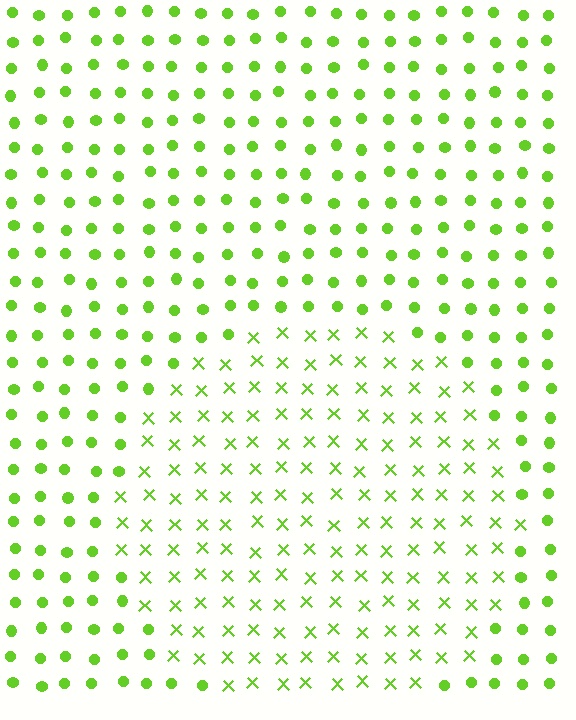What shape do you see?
I see a circle.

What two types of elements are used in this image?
The image uses X marks inside the circle region and circles outside it.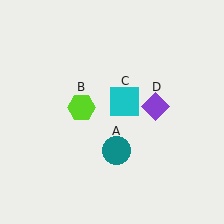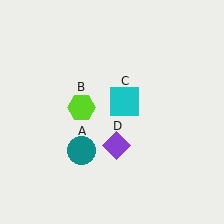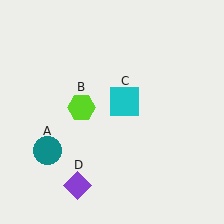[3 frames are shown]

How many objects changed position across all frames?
2 objects changed position: teal circle (object A), purple diamond (object D).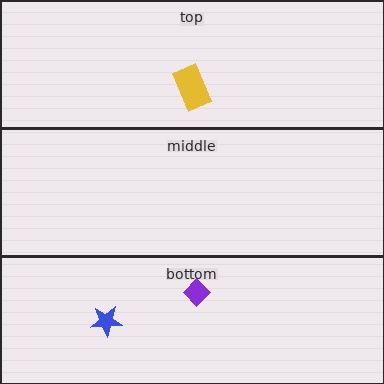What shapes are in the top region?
The yellow rectangle.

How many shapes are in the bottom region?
2.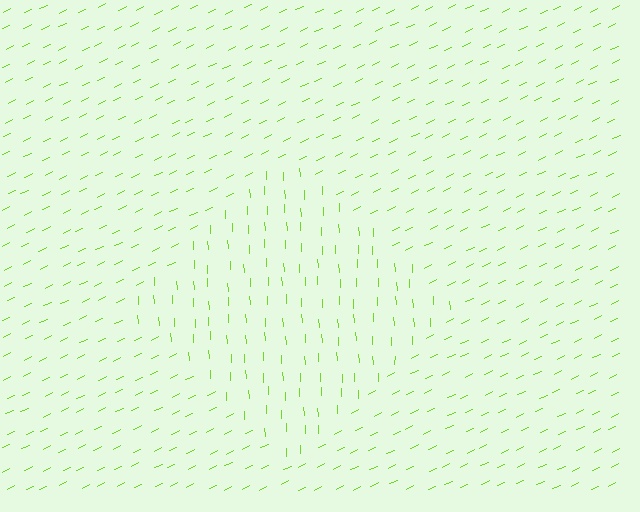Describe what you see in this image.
The image is filled with small lime line segments. A diamond region in the image has lines oriented differently from the surrounding lines, creating a visible texture boundary.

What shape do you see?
I see a diamond.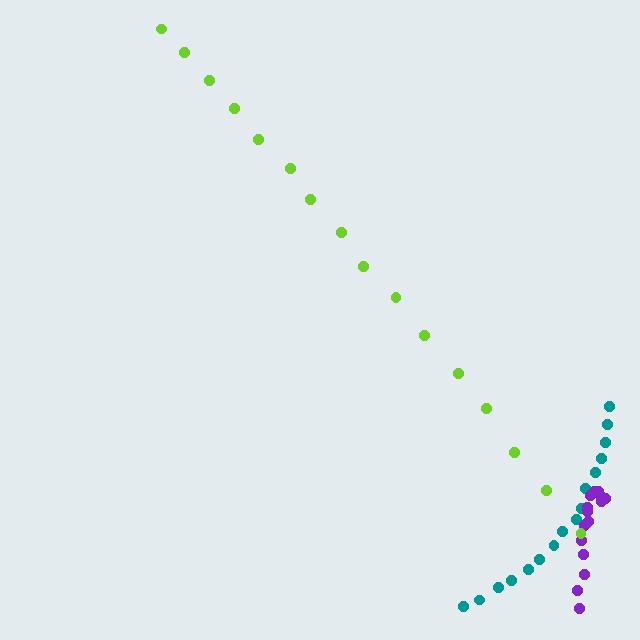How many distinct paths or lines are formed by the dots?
There are 3 distinct paths.